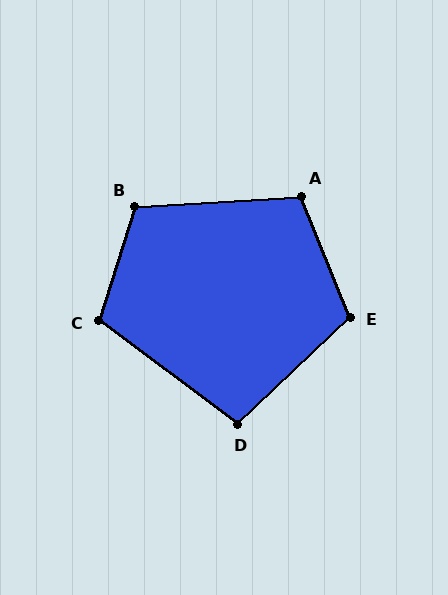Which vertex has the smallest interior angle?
D, at approximately 100 degrees.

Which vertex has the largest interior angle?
E, at approximately 112 degrees.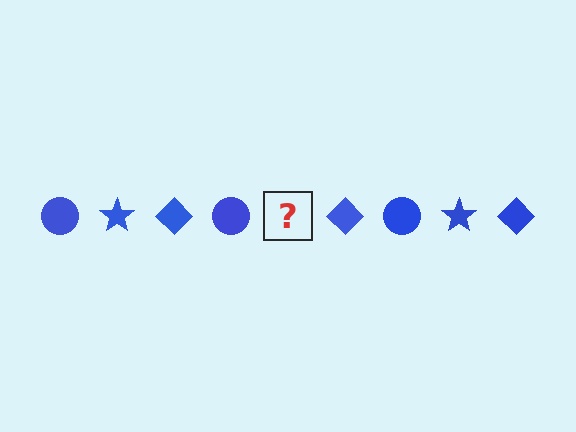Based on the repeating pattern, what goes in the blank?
The blank should be a blue star.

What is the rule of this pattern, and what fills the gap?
The rule is that the pattern cycles through circle, star, diamond shapes in blue. The gap should be filled with a blue star.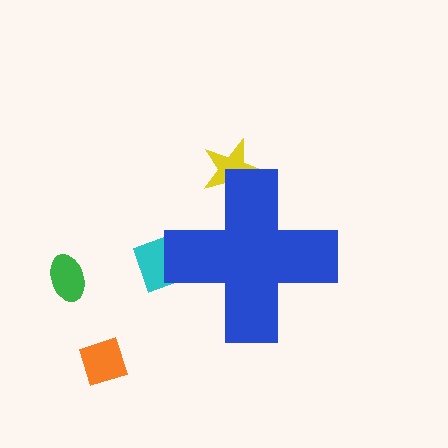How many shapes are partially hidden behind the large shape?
2 shapes are partially hidden.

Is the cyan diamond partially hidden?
Yes, the cyan diamond is partially hidden behind the blue cross.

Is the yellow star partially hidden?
Yes, the yellow star is partially hidden behind the blue cross.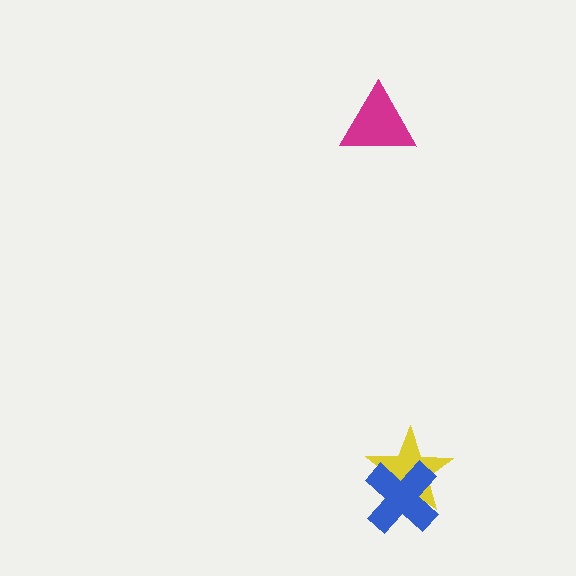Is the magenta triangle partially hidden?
No, no other shape covers it.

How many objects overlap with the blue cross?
1 object overlaps with the blue cross.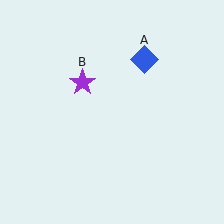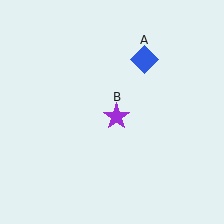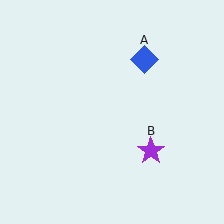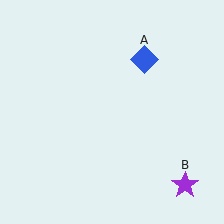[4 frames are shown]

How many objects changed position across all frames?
1 object changed position: purple star (object B).